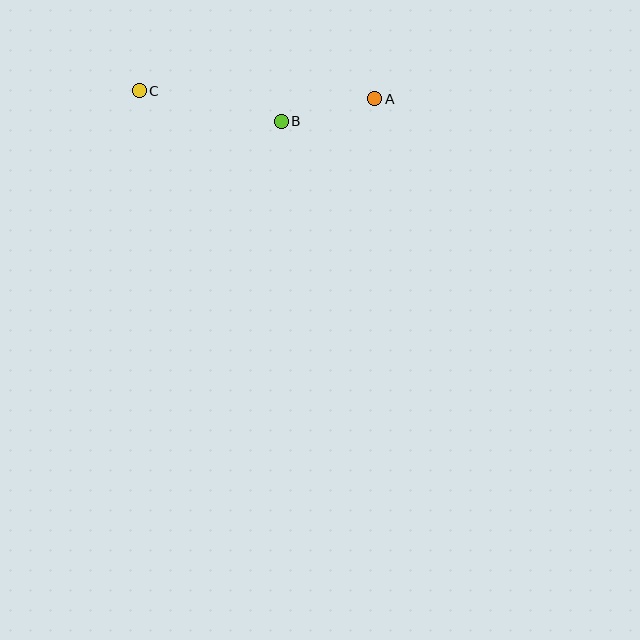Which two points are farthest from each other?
Points A and C are farthest from each other.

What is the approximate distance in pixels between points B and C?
The distance between B and C is approximately 145 pixels.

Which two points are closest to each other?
Points A and B are closest to each other.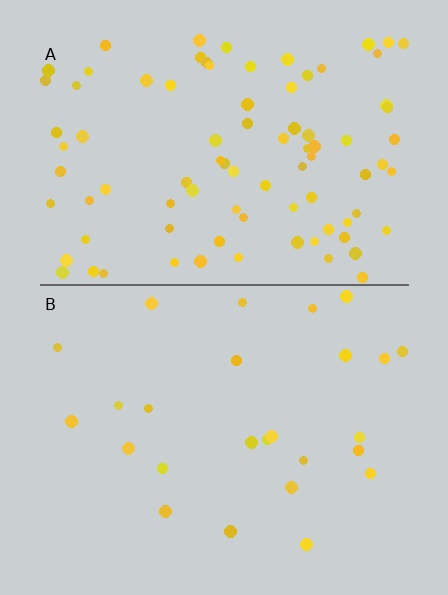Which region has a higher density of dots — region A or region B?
A (the top).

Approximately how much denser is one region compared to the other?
Approximately 3.4× — region A over region B.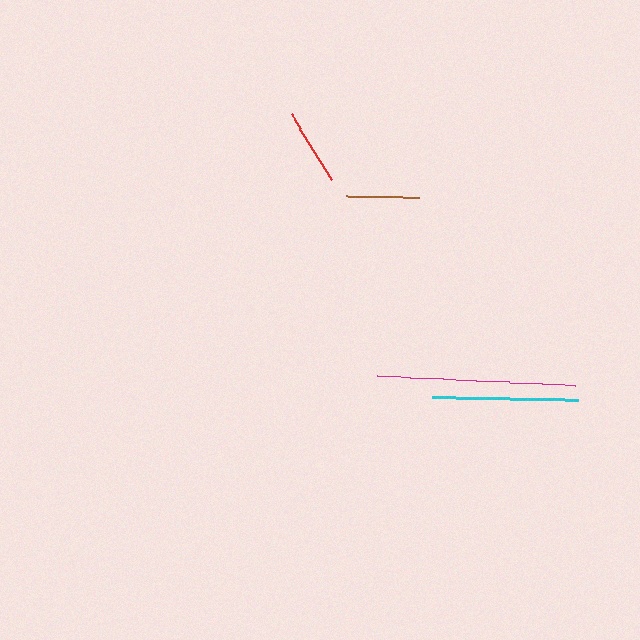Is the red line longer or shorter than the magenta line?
The magenta line is longer than the red line.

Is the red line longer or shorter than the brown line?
The red line is longer than the brown line.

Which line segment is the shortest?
The brown line is the shortest at approximately 73 pixels.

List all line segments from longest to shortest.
From longest to shortest: magenta, cyan, red, brown.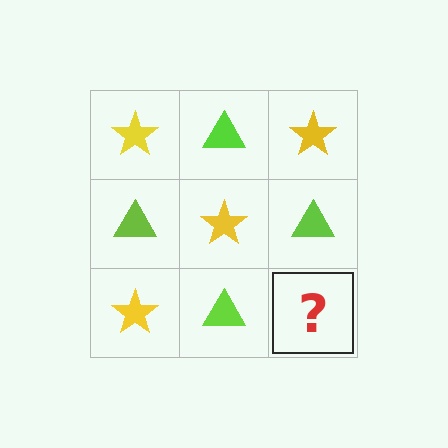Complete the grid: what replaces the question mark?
The question mark should be replaced with a yellow star.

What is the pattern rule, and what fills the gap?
The rule is that it alternates yellow star and lime triangle in a checkerboard pattern. The gap should be filled with a yellow star.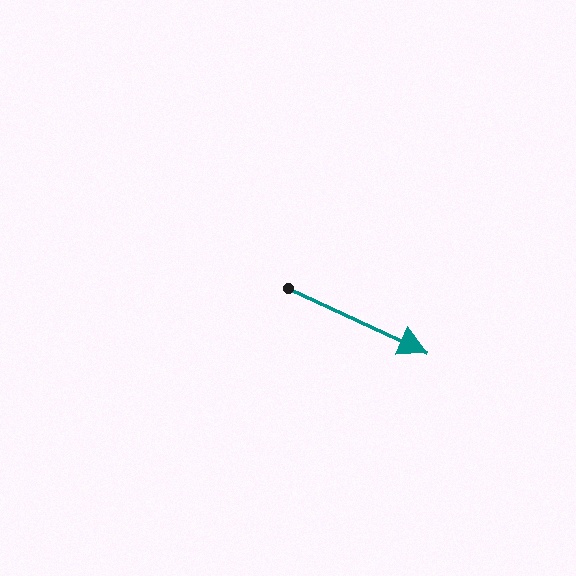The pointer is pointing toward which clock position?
Roughly 4 o'clock.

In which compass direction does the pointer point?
Southeast.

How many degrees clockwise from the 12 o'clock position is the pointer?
Approximately 115 degrees.